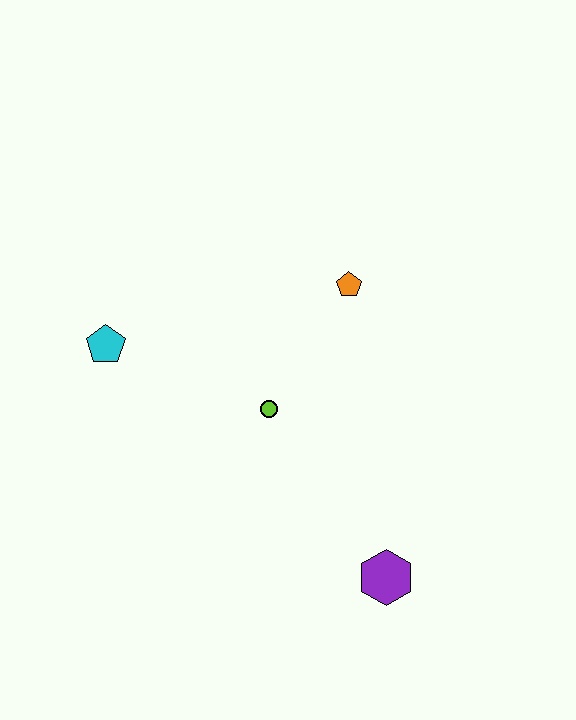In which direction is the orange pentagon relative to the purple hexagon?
The orange pentagon is above the purple hexagon.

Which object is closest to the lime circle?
The orange pentagon is closest to the lime circle.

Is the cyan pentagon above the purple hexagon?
Yes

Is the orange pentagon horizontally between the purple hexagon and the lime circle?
Yes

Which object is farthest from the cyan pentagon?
The purple hexagon is farthest from the cyan pentagon.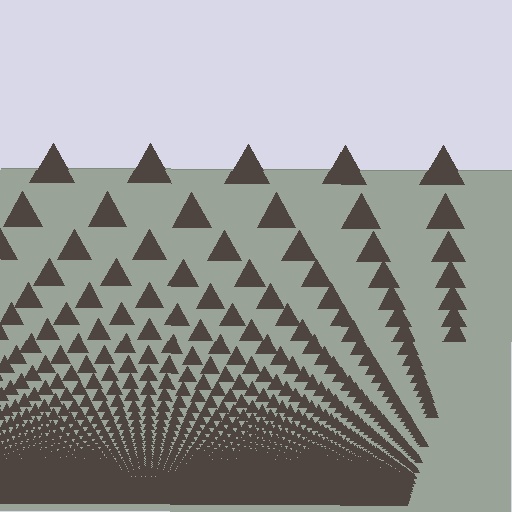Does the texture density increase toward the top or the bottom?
Density increases toward the bottom.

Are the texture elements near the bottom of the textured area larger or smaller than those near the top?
Smaller. The gradient is inverted — elements near the bottom are smaller and denser.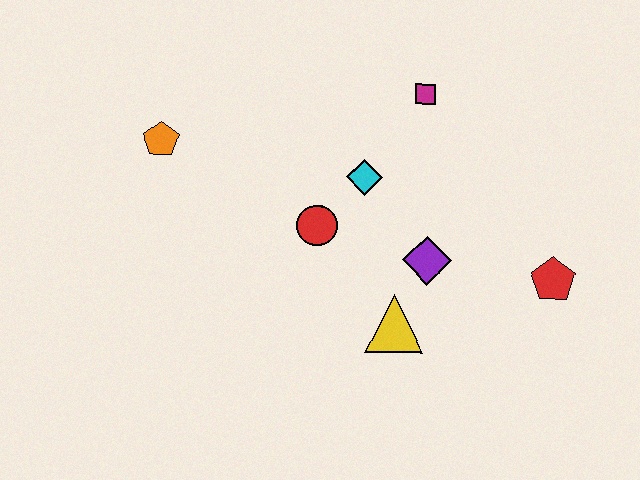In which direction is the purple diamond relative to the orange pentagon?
The purple diamond is to the right of the orange pentagon.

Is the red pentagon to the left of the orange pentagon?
No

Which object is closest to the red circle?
The cyan diamond is closest to the red circle.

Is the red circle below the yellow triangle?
No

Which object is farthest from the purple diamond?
The orange pentagon is farthest from the purple diamond.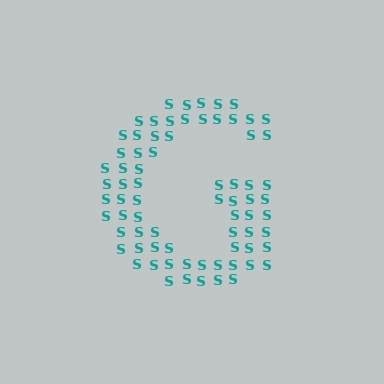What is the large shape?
The large shape is the letter G.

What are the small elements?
The small elements are letter S's.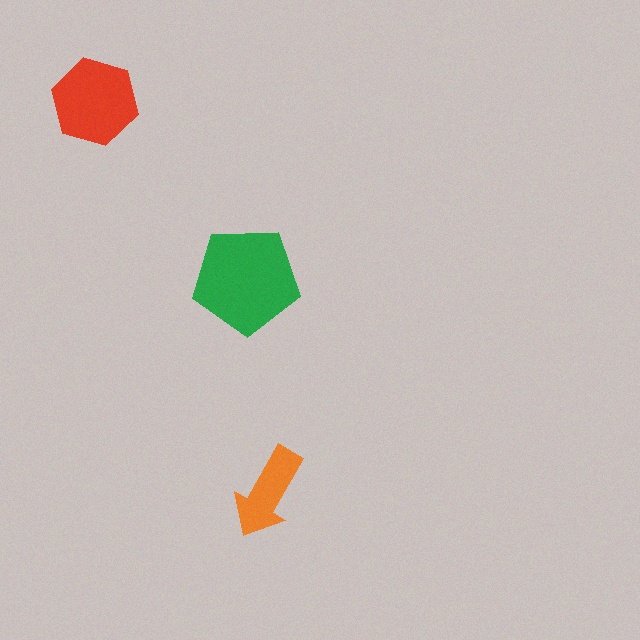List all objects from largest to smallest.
The green pentagon, the red hexagon, the orange arrow.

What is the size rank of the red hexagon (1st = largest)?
2nd.